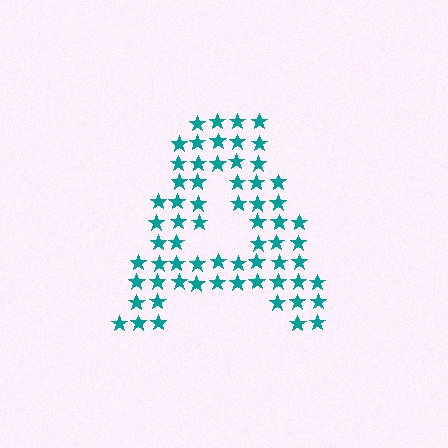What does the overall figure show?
The overall figure shows the letter A.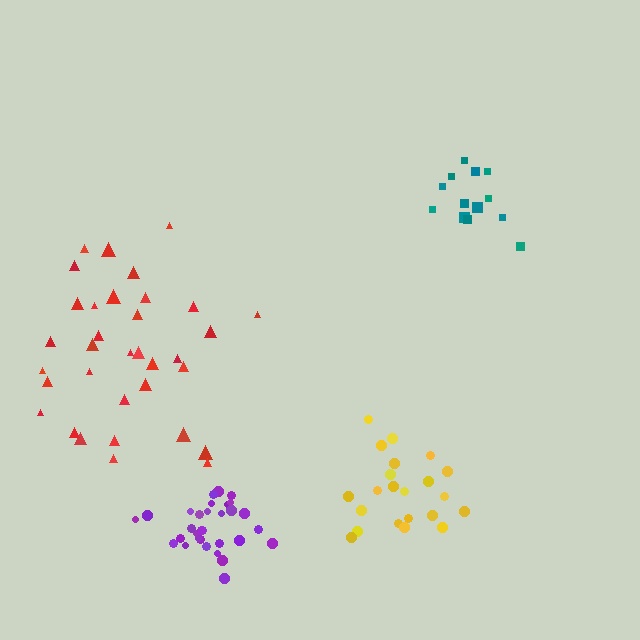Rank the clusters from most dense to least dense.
purple, yellow, teal, red.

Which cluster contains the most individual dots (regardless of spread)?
Red (34).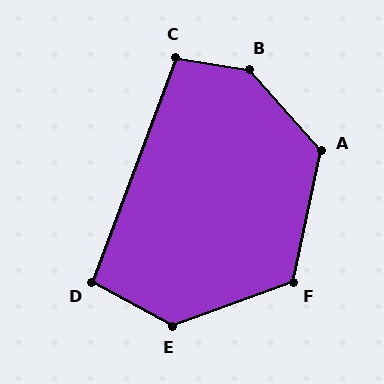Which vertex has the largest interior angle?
B, at approximately 140 degrees.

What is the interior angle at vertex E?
Approximately 132 degrees (obtuse).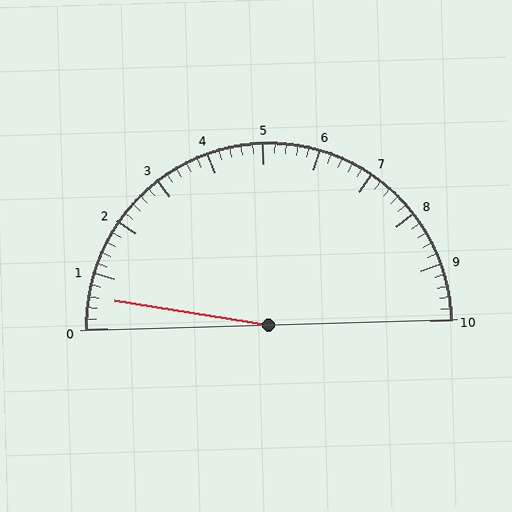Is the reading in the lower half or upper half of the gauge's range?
The reading is in the lower half of the range (0 to 10).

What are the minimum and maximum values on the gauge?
The gauge ranges from 0 to 10.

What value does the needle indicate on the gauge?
The needle indicates approximately 0.6.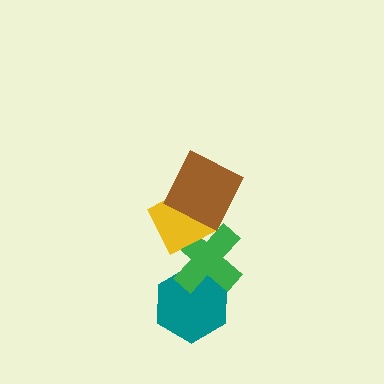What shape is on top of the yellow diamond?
The brown square is on top of the yellow diamond.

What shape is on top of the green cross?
The yellow diamond is on top of the green cross.